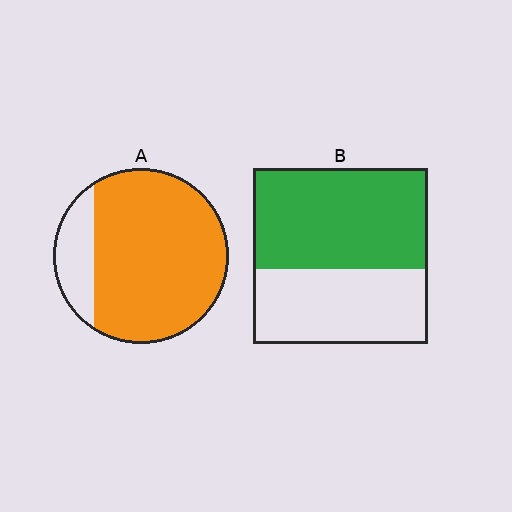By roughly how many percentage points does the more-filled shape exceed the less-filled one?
By roughly 25 percentage points (A over B).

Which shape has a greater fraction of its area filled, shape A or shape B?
Shape A.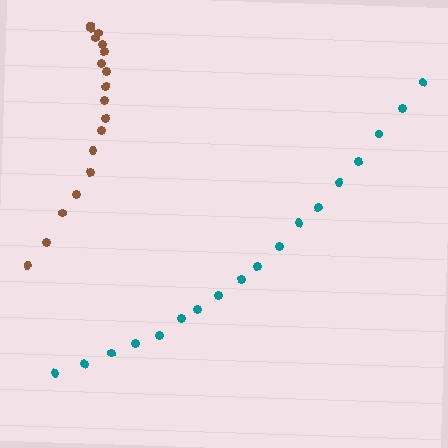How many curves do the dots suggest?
There are 2 distinct paths.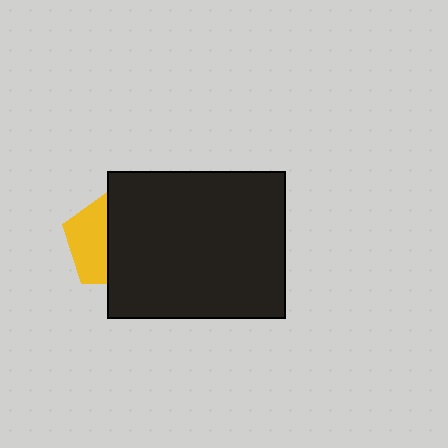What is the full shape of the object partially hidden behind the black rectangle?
The partially hidden object is a yellow pentagon.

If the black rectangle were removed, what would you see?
You would see the complete yellow pentagon.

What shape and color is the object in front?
The object in front is a black rectangle.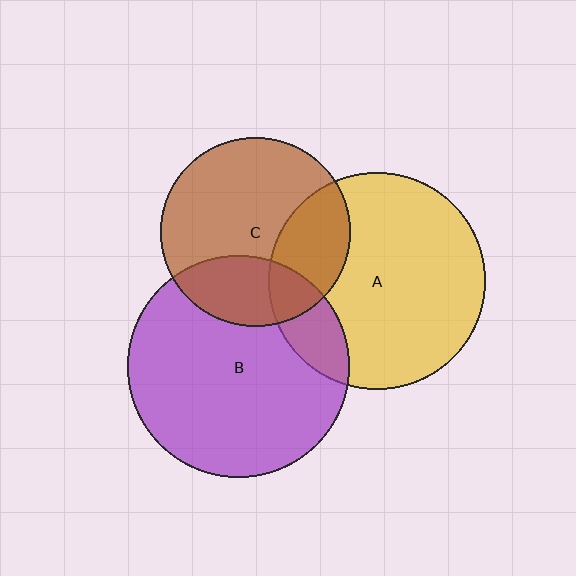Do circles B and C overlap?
Yes.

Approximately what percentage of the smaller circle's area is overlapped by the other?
Approximately 25%.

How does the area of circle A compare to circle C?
Approximately 1.3 times.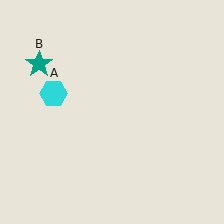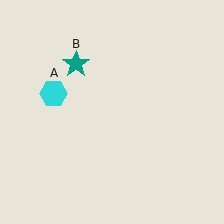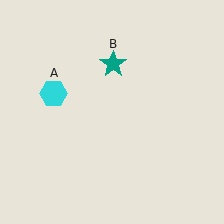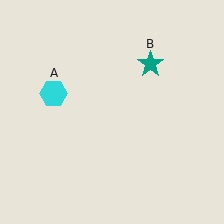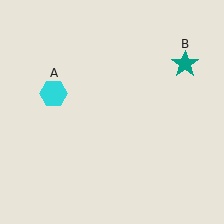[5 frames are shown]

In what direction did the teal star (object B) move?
The teal star (object B) moved right.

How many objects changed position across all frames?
1 object changed position: teal star (object B).